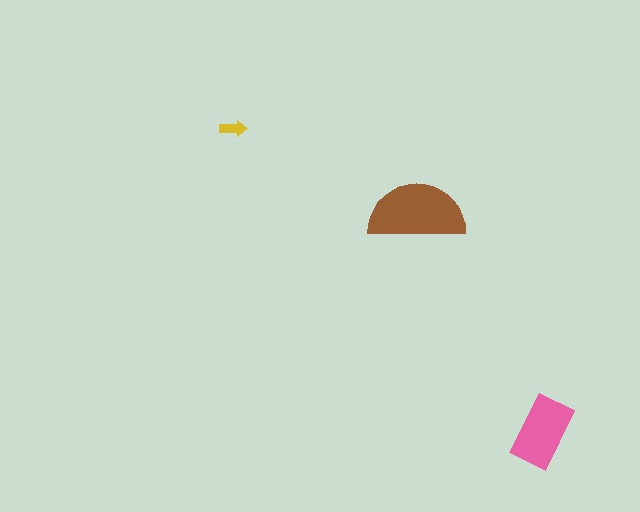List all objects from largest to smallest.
The brown semicircle, the pink rectangle, the yellow arrow.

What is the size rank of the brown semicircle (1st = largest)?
1st.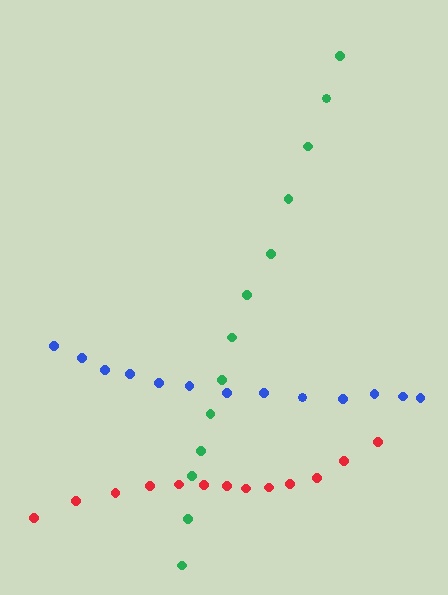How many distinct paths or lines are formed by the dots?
There are 3 distinct paths.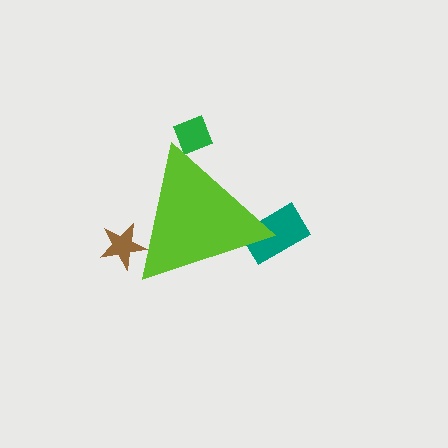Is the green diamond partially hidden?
Yes, the green diamond is partially hidden behind the lime triangle.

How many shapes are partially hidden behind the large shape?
3 shapes are partially hidden.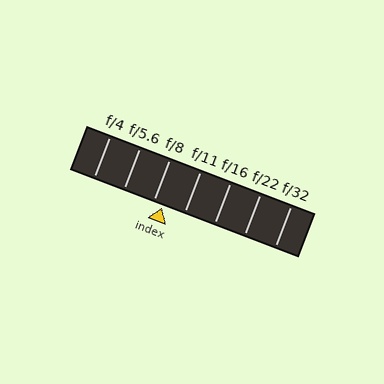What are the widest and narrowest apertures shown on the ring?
The widest aperture shown is f/4 and the narrowest is f/32.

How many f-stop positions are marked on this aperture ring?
There are 7 f-stop positions marked.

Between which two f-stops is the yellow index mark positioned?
The index mark is between f/8 and f/11.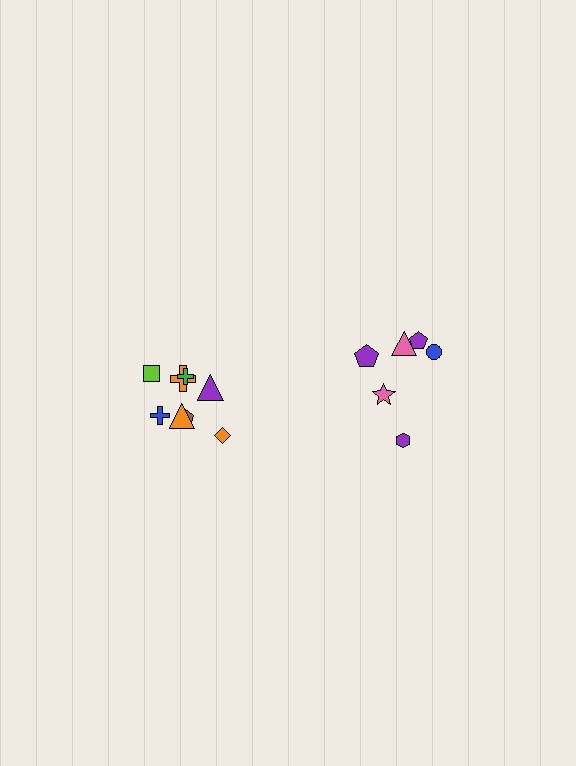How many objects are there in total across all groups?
There are 14 objects.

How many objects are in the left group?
There are 8 objects.